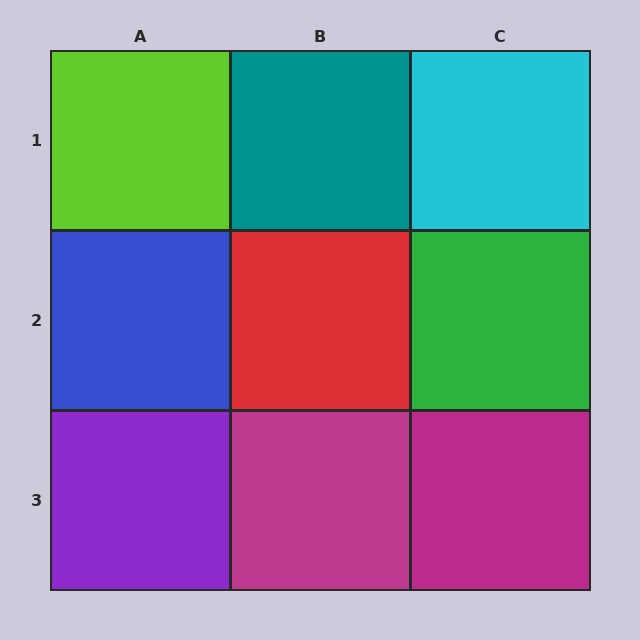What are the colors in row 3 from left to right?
Purple, magenta, magenta.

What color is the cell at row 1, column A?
Lime.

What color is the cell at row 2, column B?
Red.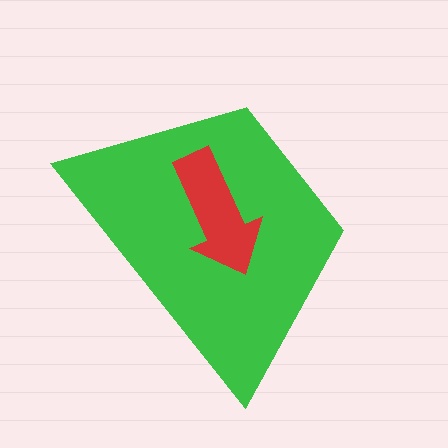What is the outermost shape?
The green trapezoid.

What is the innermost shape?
The red arrow.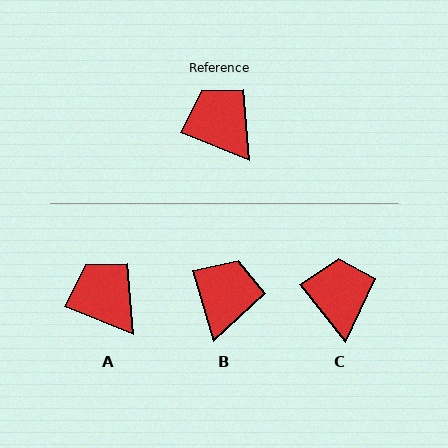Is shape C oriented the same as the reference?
No, it is off by about 30 degrees.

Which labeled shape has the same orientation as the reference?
A.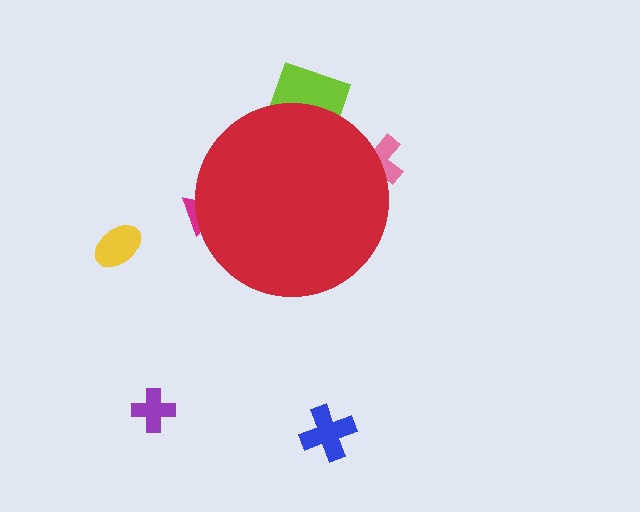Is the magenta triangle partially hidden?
Yes, the magenta triangle is partially hidden behind the red circle.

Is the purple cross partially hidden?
No, the purple cross is fully visible.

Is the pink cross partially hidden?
Yes, the pink cross is partially hidden behind the red circle.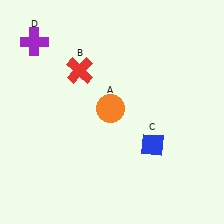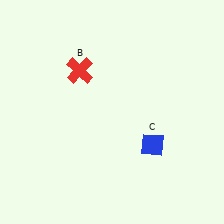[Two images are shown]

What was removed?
The orange circle (A), the purple cross (D) were removed in Image 2.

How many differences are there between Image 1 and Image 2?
There are 2 differences between the two images.